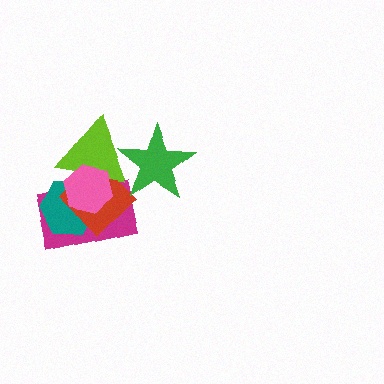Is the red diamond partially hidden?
Yes, it is partially covered by another shape.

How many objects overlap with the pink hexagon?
4 objects overlap with the pink hexagon.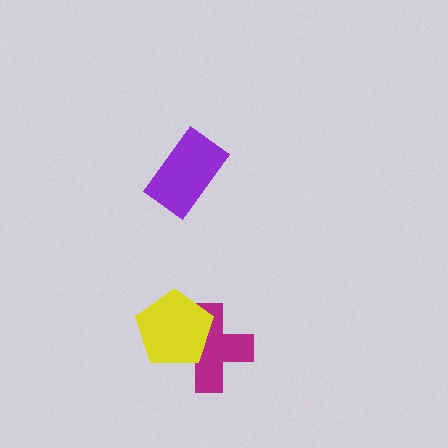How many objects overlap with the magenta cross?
1 object overlaps with the magenta cross.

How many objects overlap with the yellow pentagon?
1 object overlaps with the yellow pentagon.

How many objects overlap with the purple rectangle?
0 objects overlap with the purple rectangle.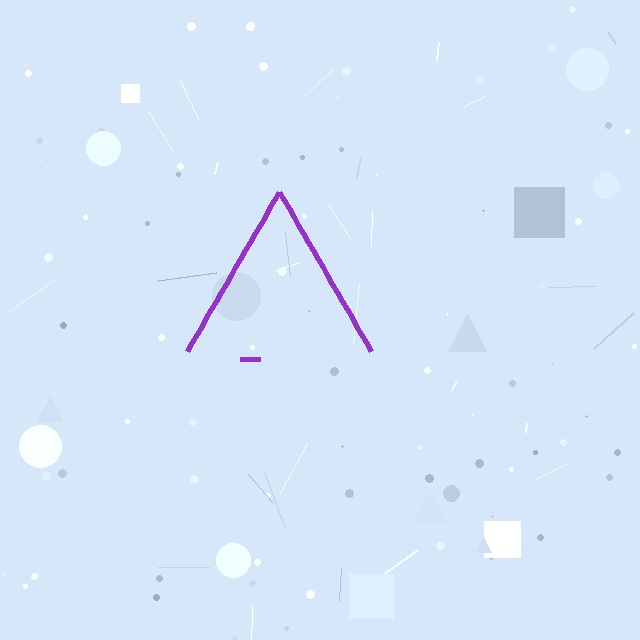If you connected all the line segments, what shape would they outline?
They would outline a triangle.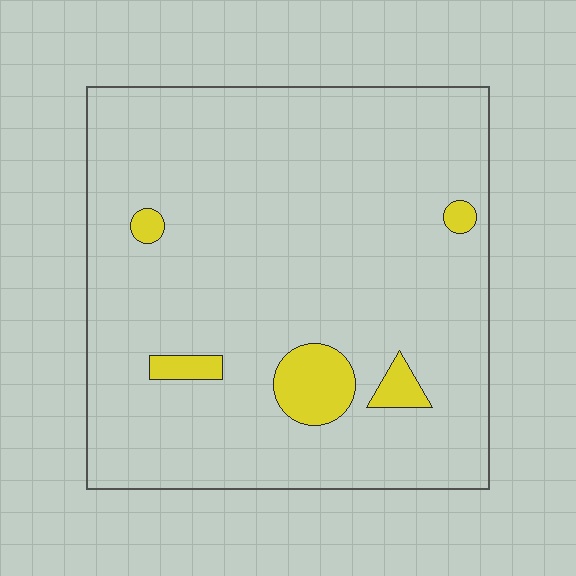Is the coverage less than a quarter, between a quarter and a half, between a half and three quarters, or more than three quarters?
Less than a quarter.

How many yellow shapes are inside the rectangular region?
5.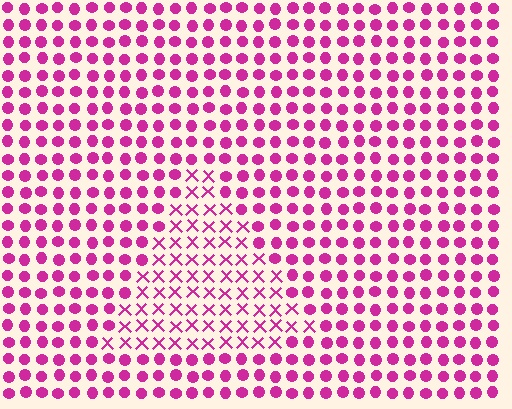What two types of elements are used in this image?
The image uses X marks inside the triangle region and circles outside it.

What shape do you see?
I see a triangle.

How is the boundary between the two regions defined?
The boundary is defined by a change in element shape: X marks inside vs. circles outside. All elements share the same color and spacing.